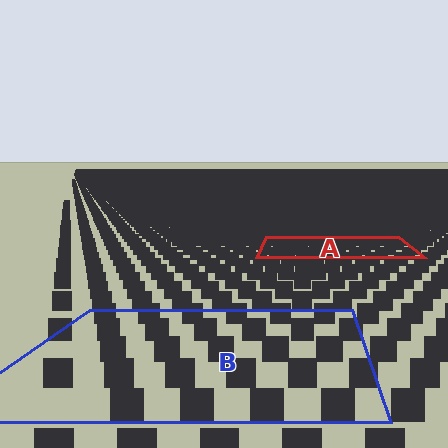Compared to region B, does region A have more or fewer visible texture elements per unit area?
Region A has more texture elements per unit area — they are packed more densely because it is farther away.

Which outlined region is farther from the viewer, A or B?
Region A is farther from the viewer — the texture elements inside it appear smaller and more densely packed.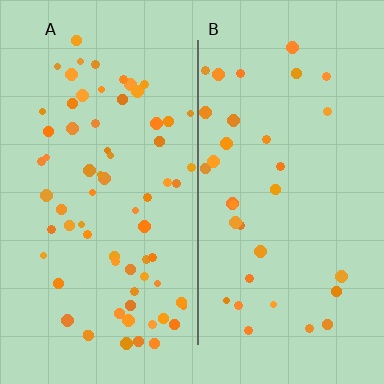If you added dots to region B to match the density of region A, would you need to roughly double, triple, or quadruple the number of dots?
Approximately double.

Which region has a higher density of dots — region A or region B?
A (the left).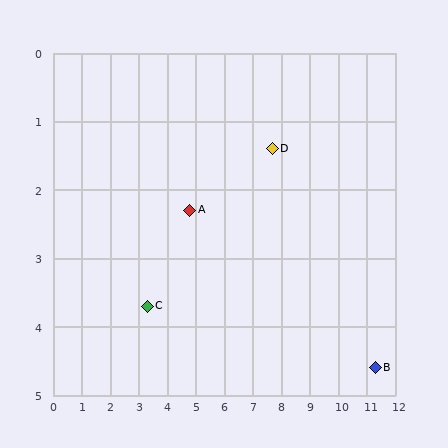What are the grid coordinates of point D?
Point D is at approximately (7.7, 1.4).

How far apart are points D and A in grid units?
Points D and A are about 3.0 grid units apart.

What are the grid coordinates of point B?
Point B is at approximately (11.3, 4.6).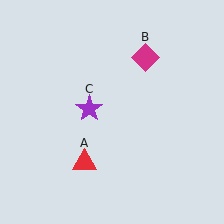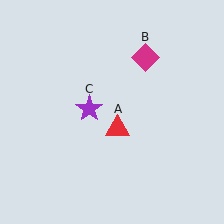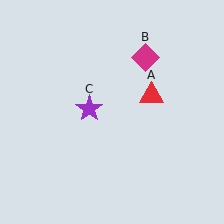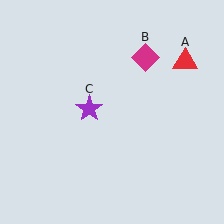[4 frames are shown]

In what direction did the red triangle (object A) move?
The red triangle (object A) moved up and to the right.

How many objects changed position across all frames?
1 object changed position: red triangle (object A).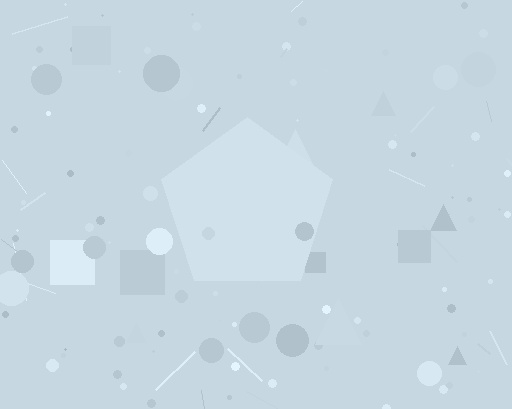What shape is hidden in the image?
A pentagon is hidden in the image.